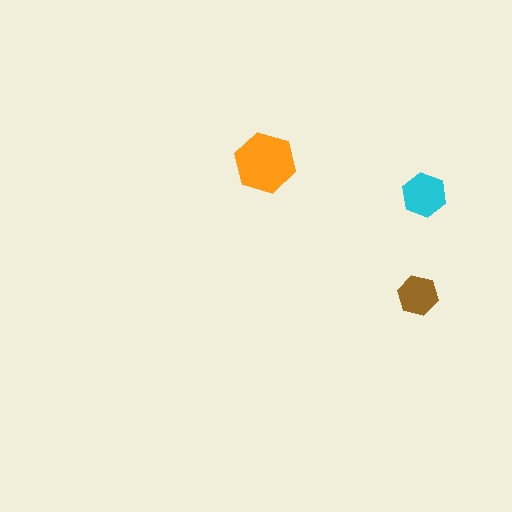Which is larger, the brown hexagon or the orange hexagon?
The orange one.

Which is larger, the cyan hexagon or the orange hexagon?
The orange one.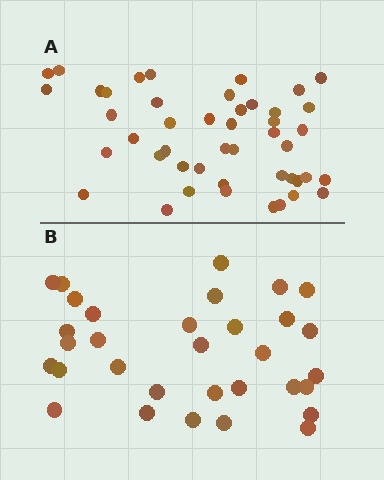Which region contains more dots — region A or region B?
Region A (the top region) has more dots.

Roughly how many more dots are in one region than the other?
Region A has approximately 15 more dots than region B.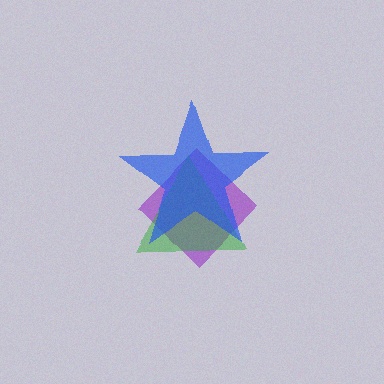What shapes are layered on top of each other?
The layered shapes are: a purple diamond, a green triangle, a blue star.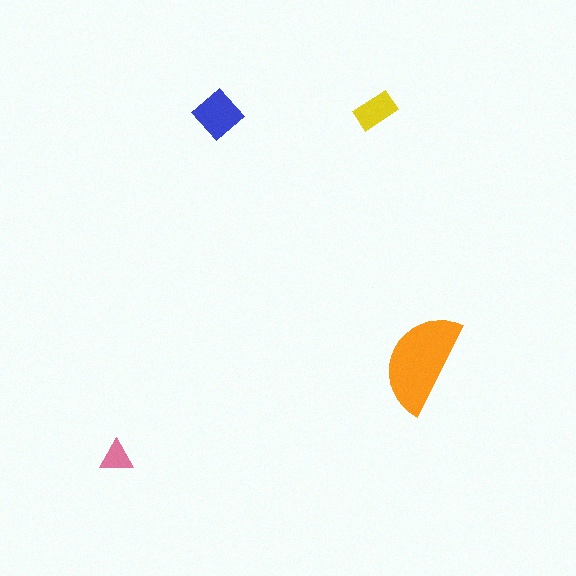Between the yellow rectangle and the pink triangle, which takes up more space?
The yellow rectangle.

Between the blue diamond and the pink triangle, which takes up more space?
The blue diamond.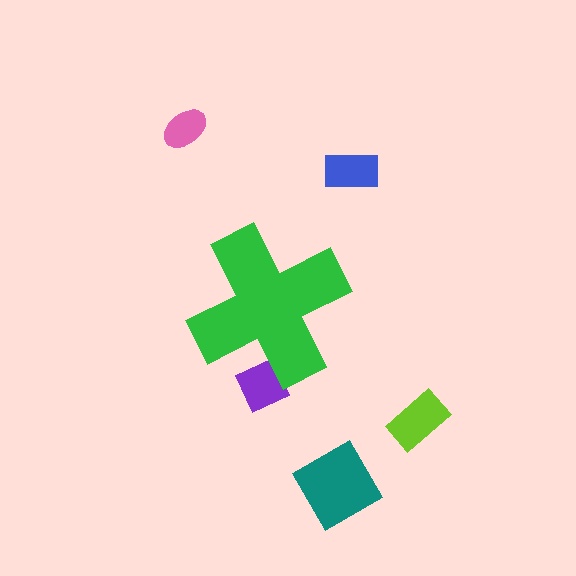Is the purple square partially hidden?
Yes, the purple square is partially hidden behind the green cross.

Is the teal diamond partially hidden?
No, the teal diamond is fully visible.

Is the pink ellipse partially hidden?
No, the pink ellipse is fully visible.